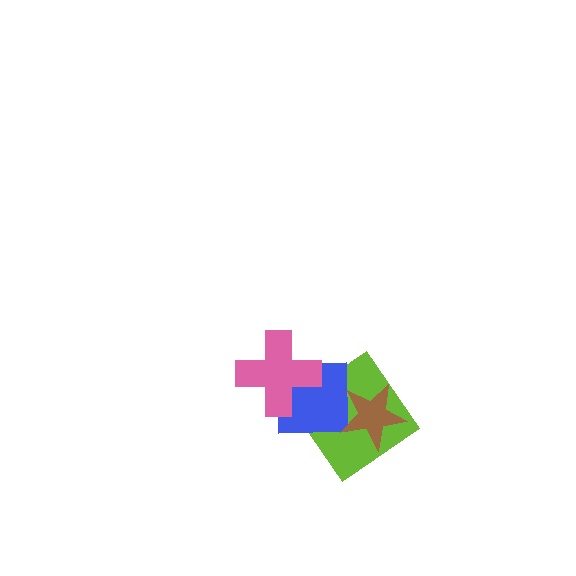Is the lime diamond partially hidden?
Yes, it is partially covered by another shape.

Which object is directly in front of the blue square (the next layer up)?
The brown star is directly in front of the blue square.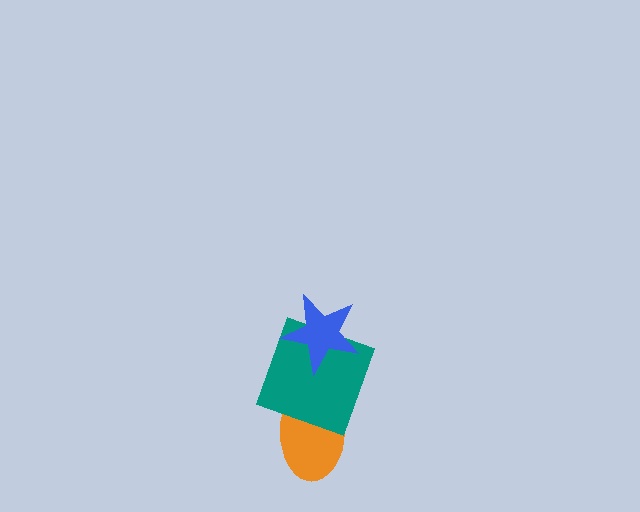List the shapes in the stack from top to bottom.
From top to bottom: the blue star, the teal square, the orange ellipse.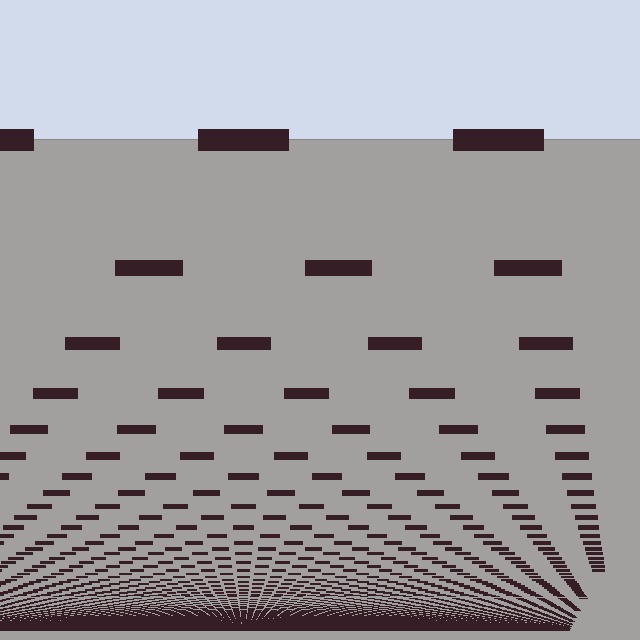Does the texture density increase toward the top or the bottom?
Density increases toward the bottom.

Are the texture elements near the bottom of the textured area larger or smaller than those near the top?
Smaller. The gradient is inverted — elements near the bottom are smaller and denser.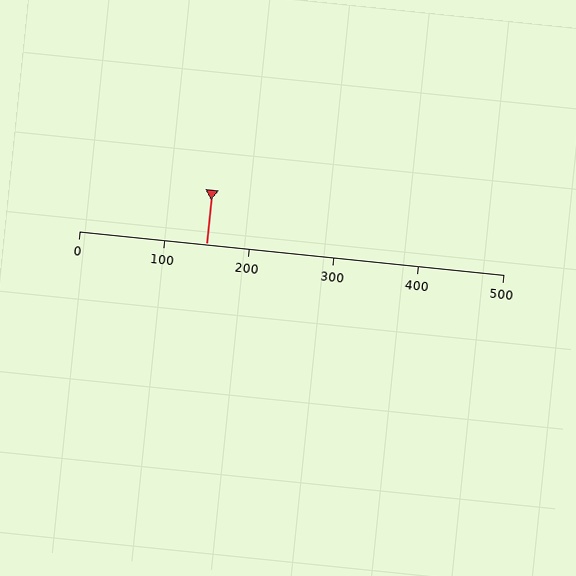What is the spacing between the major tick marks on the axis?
The major ticks are spaced 100 apart.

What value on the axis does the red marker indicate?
The marker indicates approximately 150.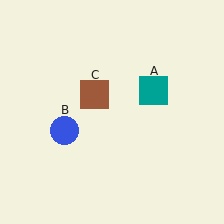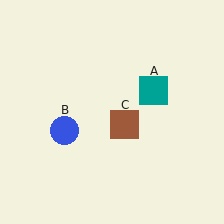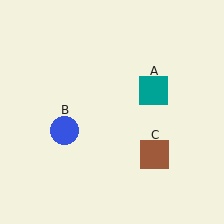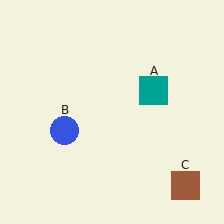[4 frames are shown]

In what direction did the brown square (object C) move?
The brown square (object C) moved down and to the right.